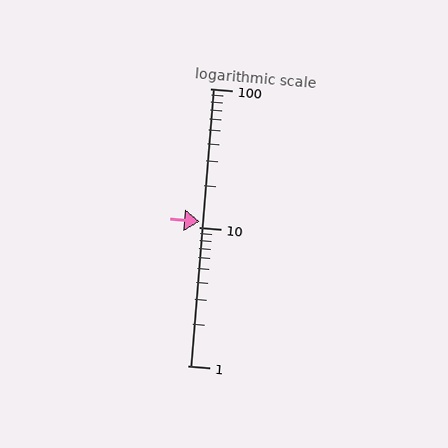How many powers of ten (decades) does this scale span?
The scale spans 2 decades, from 1 to 100.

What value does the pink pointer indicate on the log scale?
The pointer indicates approximately 11.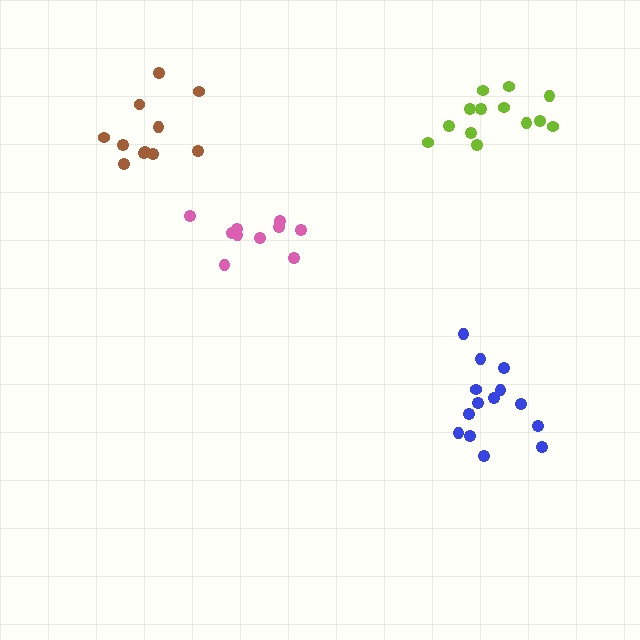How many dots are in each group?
Group 1: 11 dots, Group 2: 10 dots, Group 3: 14 dots, Group 4: 13 dots (48 total).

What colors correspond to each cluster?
The clusters are colored: brown, pink, blue, lime.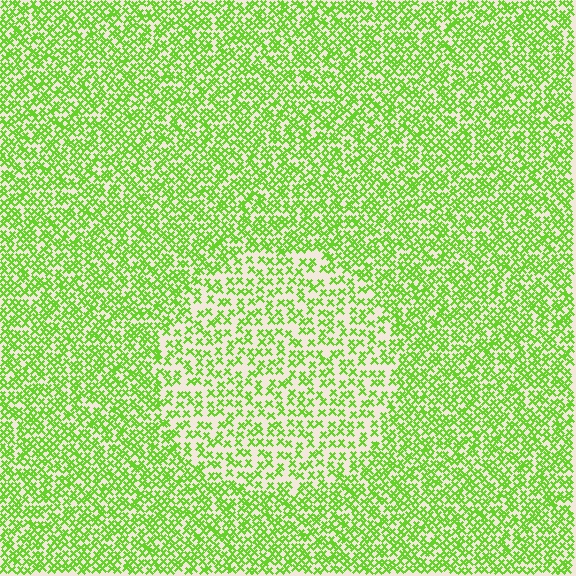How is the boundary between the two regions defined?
The boundary is defined by a change in element density (approximately 1.8x ratio). All elements are the same color, size, and shape.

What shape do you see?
I see a circle.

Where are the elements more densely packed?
The elements are more densely packed outside the circle boundary.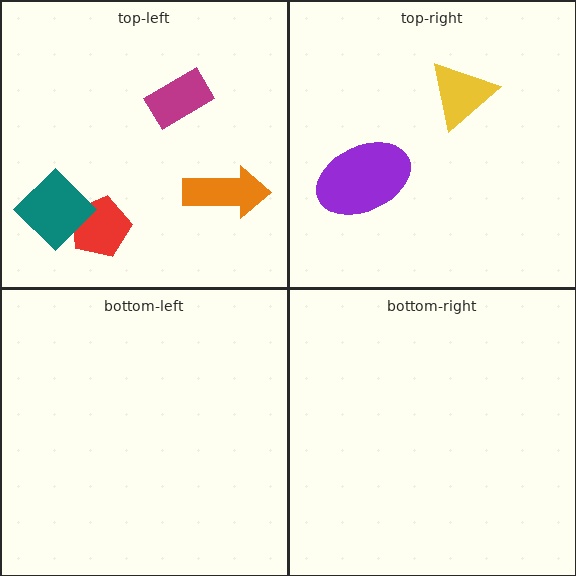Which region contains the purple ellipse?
The top-right region.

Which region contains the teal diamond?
The top-left region.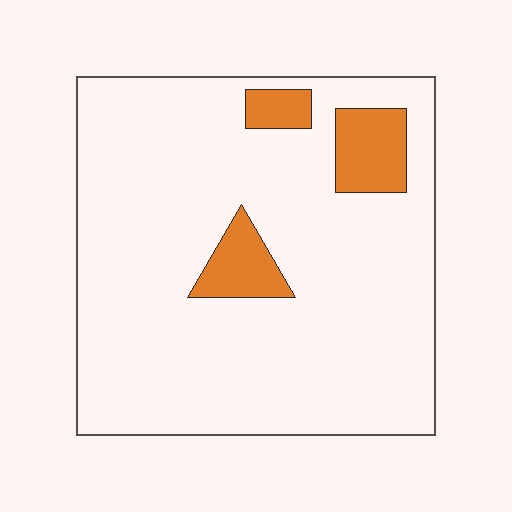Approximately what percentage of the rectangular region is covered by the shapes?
Approximately 10%.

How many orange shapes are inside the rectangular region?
3.